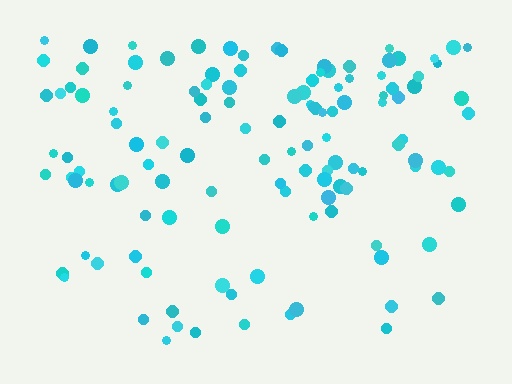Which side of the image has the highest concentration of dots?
The top.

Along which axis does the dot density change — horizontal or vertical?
Vertical.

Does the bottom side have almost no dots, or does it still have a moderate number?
Still a moderate number, just noticeably fewer than the top.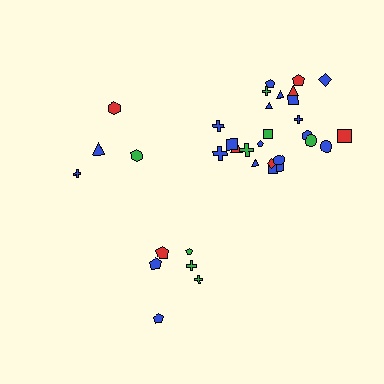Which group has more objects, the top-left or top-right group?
The top-right group.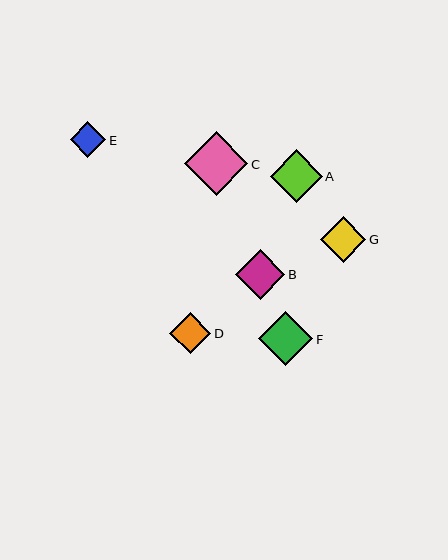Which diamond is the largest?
Diamond C is the largest with a size of approximately 64 pixels.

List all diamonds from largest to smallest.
From largest to smallest: C, F, A, B, G, D, E.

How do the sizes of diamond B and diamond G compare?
Diamond B and diamond G are approximately the same size.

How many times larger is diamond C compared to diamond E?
Diamond C is approximately 1.8 times the size of diamond E.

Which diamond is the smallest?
Diamond E is the smallest with a size of approximately 35 pixels.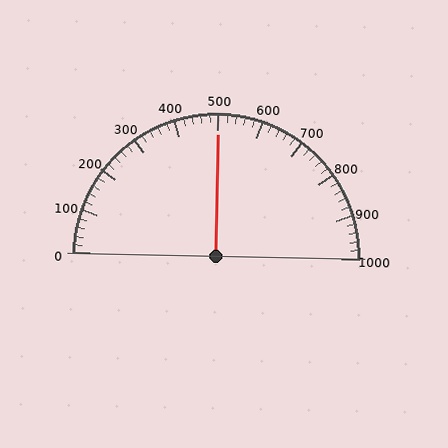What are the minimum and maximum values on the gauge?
The gauge ranges from 0 to 1000.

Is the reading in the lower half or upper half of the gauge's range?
The reading is in the upper half of the range (0 to 1000).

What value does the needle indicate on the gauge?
The needle indicates approximately 500.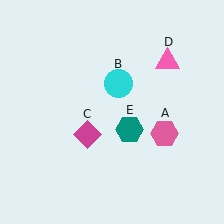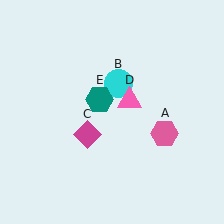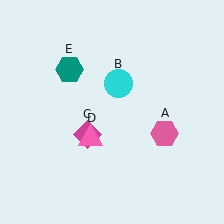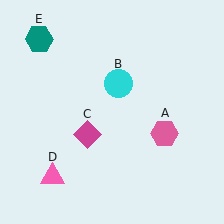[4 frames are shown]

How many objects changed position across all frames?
2 objects changed position: pink triangle (object D), teal hexagon (object E).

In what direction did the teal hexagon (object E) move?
The teal hexagon (object E) moved up and to the left.